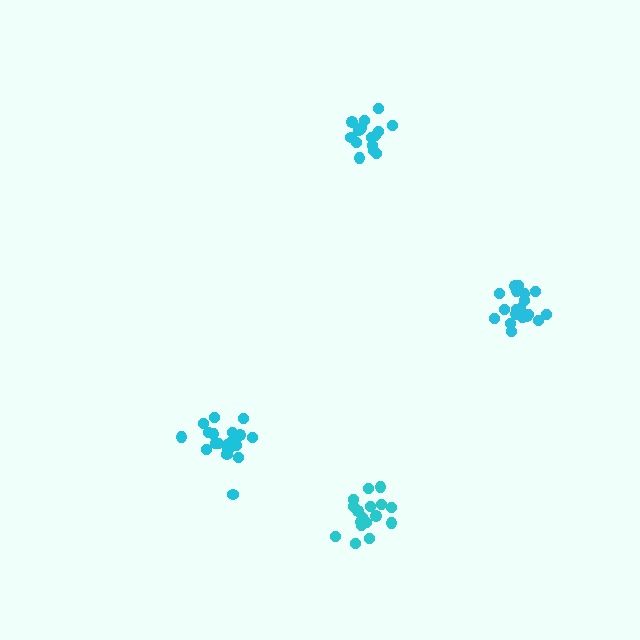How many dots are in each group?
Group 1: 20 dots, Group 2: 17 dots, Group 3: 15 dots, Group 4: 20 dots (72 total).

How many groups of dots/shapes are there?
There are 4 groups.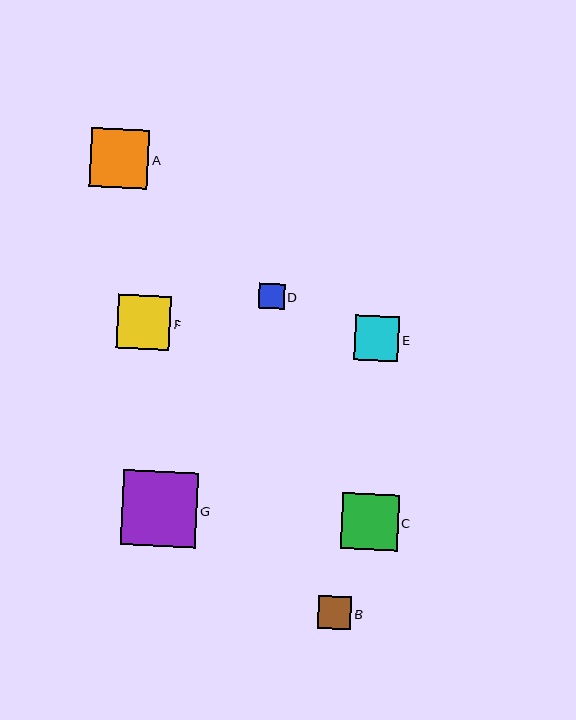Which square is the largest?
Square G is the largest with a size of approximately 76 pixels.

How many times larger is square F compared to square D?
Square F is approximately 2.1 times the size of square D.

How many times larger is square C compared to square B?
Square C is approximately 1.7 times the size of square B.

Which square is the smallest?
Square D is the smallest with a size of approximately 26 pixels.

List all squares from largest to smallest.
From largest to smallest: G, A, C, F, E, B, D.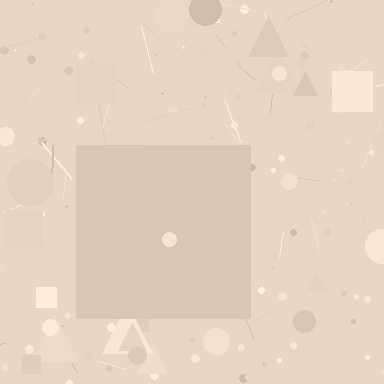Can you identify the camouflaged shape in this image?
The camouflaged shape is a square.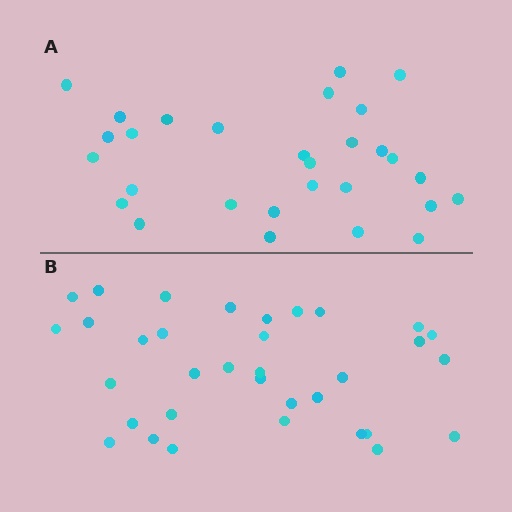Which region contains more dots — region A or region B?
Region B (the bottom region) has more dots.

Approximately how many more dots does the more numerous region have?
Region B has about 5 more dots than region A.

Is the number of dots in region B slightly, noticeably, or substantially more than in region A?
Region B has only slightly more — the two regions are fairly close. The ratio is roughly 1.2 to 1.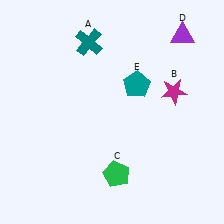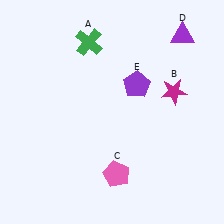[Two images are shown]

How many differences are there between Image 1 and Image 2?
There are 3 differences between the two images.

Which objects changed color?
A changed from teal to green. C changed from green to pink. E changed from teal to purple.